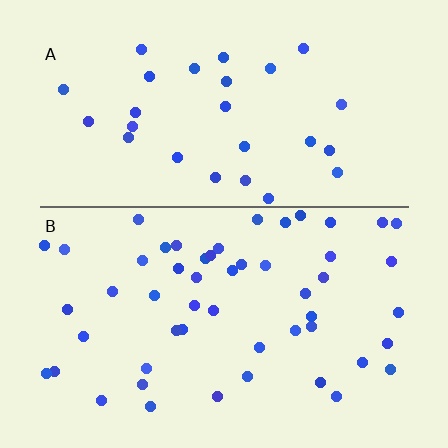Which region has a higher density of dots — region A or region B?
B (the bottom).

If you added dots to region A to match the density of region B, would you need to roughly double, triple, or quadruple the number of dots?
Approximately double.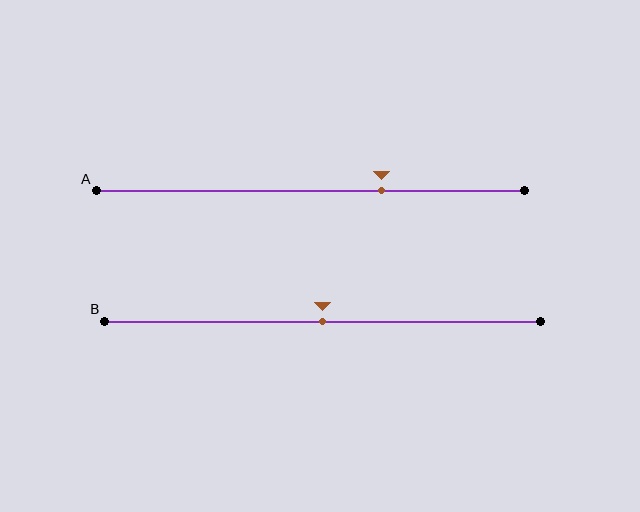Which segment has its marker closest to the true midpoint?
Segment B has its marker closest to the true midpoint.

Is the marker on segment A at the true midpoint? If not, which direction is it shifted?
No, the marker on segment A is shifted to the right by about 17% of the segment length.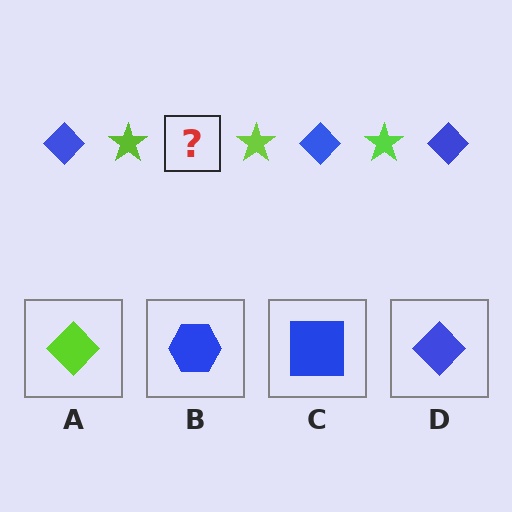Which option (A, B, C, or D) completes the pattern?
D.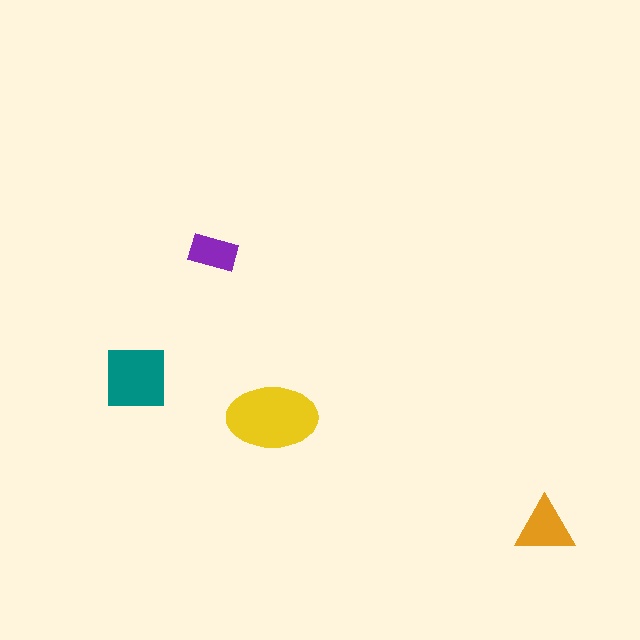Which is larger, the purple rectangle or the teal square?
The teal square.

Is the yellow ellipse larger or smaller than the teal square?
Larger.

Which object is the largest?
The yellow ellipse.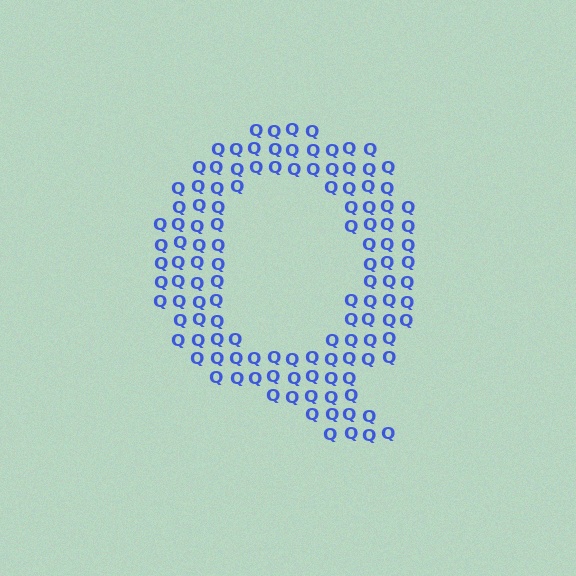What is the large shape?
The large shape is the letter Q.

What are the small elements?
The small elements are letter Q's.